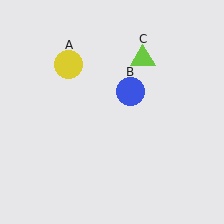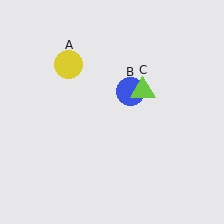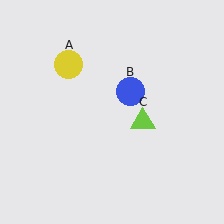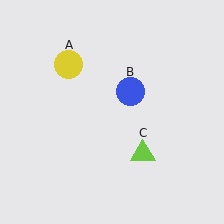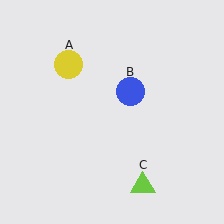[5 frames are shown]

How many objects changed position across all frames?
1 object changed position: lime triangle (object C).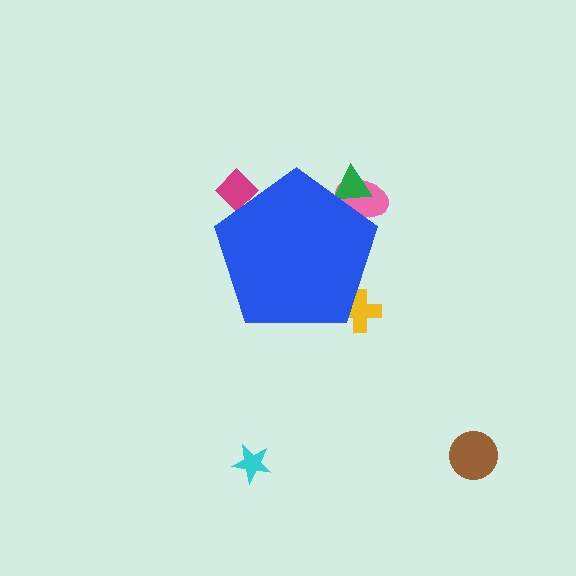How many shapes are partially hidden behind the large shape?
4 shapes are partially hidden.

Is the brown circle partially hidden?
No, the brown circle is fully visible.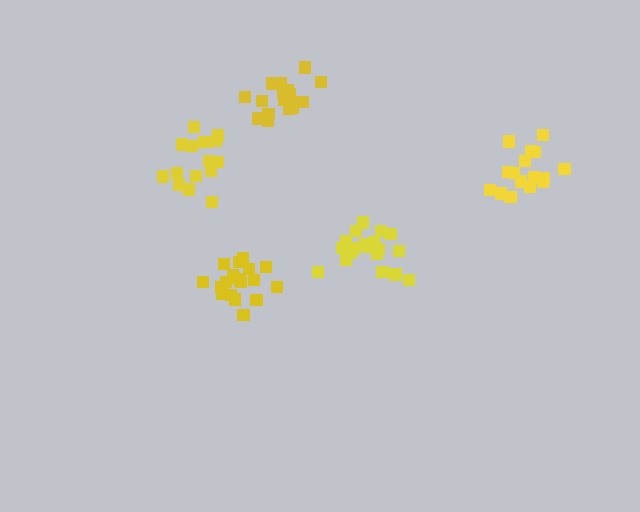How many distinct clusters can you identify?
There are 5 distinct clusters.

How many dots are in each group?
Group 1: 19 dots, Group 2: 19 dots, Group 3: 17 dots, Group 4: 16 dots, Group 5: 18 dots (89 total).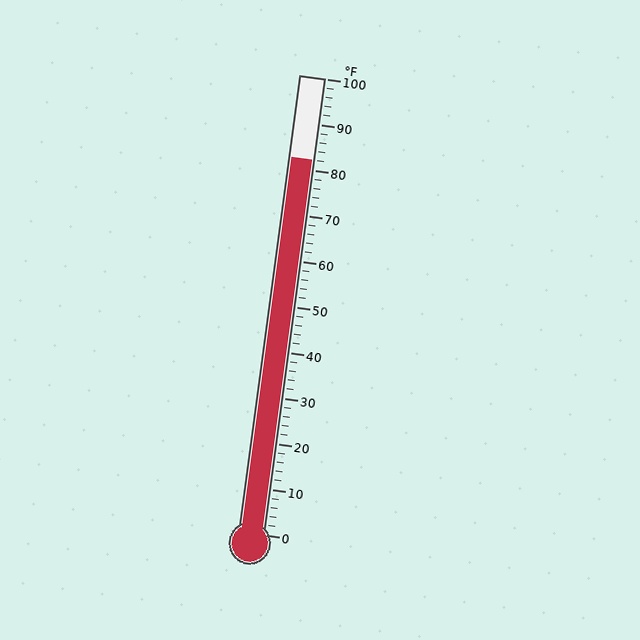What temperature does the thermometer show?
The thermometer shows approximately 82°F.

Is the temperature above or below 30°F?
The temperature is above 30°F.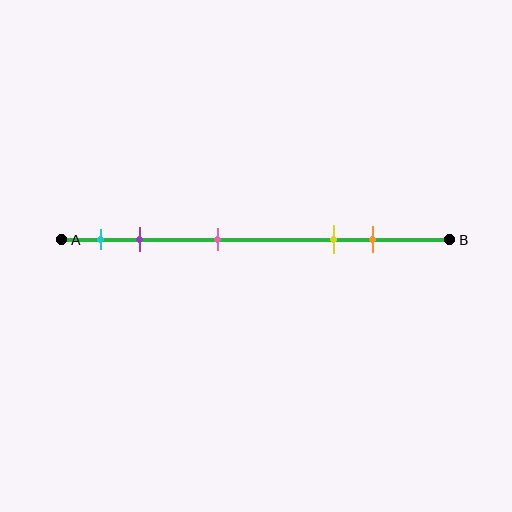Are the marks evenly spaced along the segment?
No, the marks are not evenly spaced.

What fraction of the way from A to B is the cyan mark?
The cyan mark is approximately 10% (0.1) of the way from A to B.